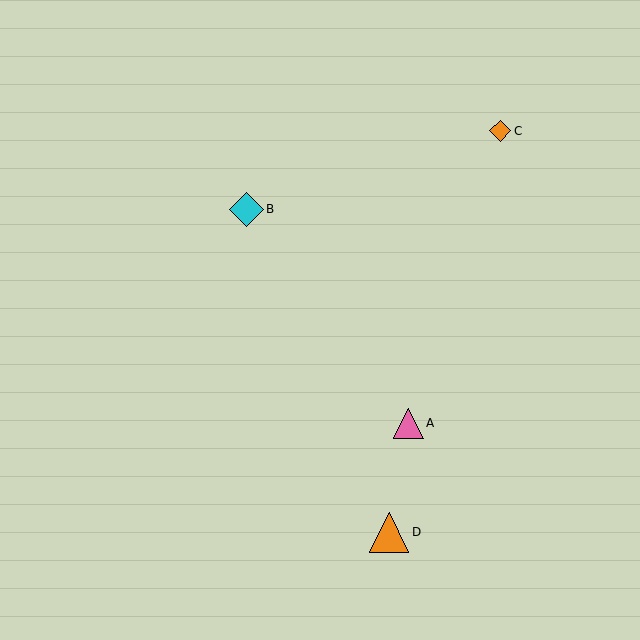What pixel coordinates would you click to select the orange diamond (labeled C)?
Click at (500, 131) to select the orange diamond C.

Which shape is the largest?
The orange triangle (labeled D) is the largest.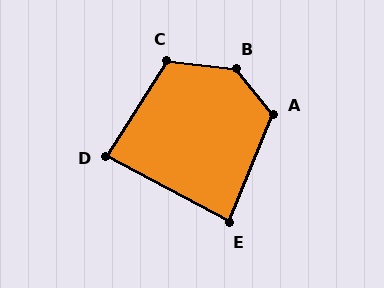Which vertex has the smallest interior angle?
E, at approximately 84 degrees.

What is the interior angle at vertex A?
Approximately 118 degrees (obtuse).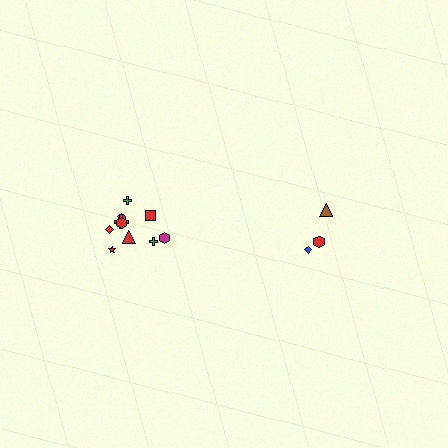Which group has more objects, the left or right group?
The left group.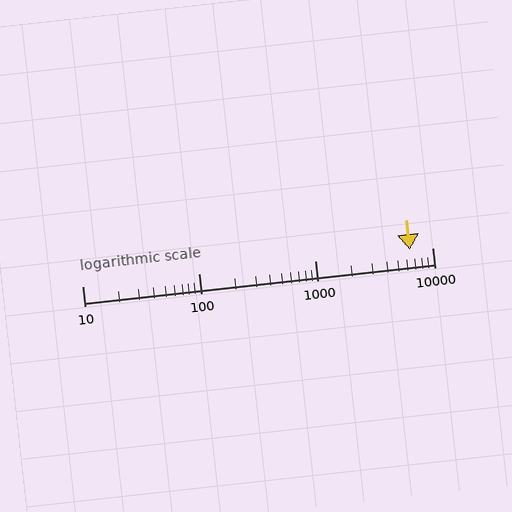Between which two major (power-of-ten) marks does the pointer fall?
The pointer is between 1000 and 10000.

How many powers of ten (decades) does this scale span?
The scale spans 3 decades, from 10 to 10000.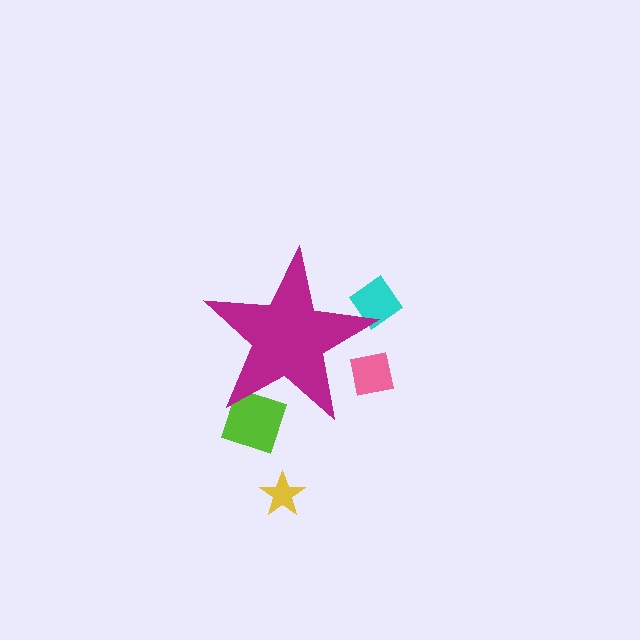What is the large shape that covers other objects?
A magenta star.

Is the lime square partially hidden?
Yes, the lime square is partially hidden behind the magenta star.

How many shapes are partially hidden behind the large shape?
3 shapes are partially hidden.